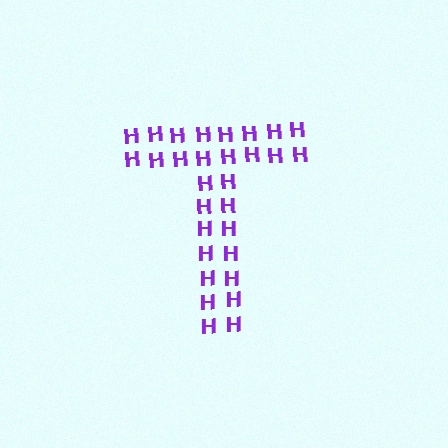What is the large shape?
The large shape is the letter T.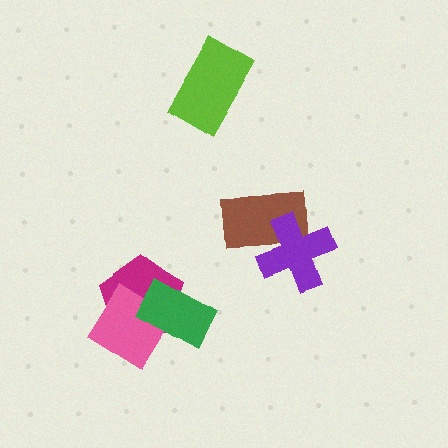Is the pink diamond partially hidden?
Yes, it is partially covered by another shape.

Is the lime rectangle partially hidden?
No, no other shape covers it.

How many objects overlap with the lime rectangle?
0 objects overlap with the lime rectangle.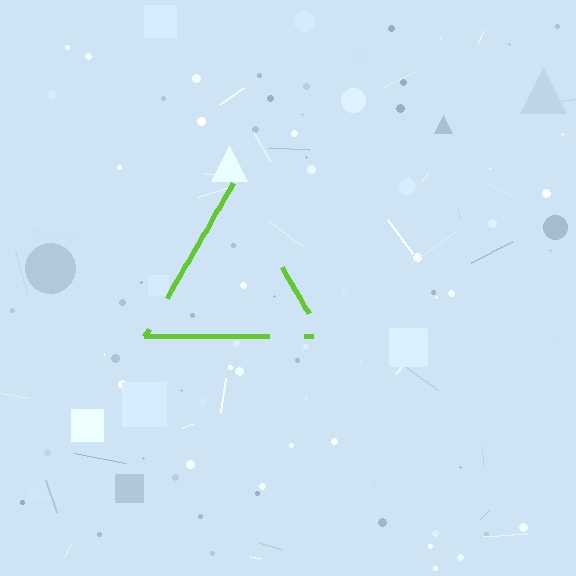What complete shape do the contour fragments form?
The contour fragments form a triangle.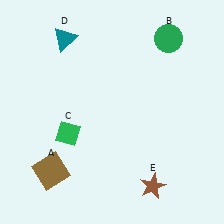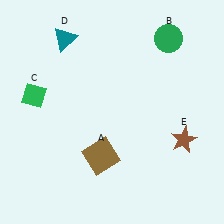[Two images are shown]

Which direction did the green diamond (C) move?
The green diamond (C) moved up.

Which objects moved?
The objects that moved are: the brown square (A), the green diamond (C), the brown star (E).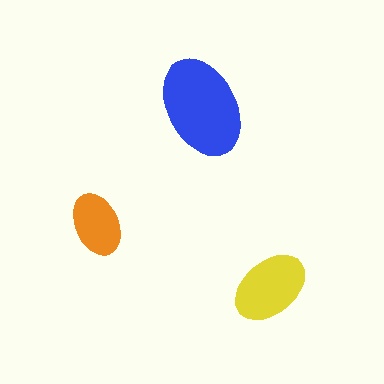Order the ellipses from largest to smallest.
the blue one, the yellow one, the orange one.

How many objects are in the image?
There are 3 objects in the image.